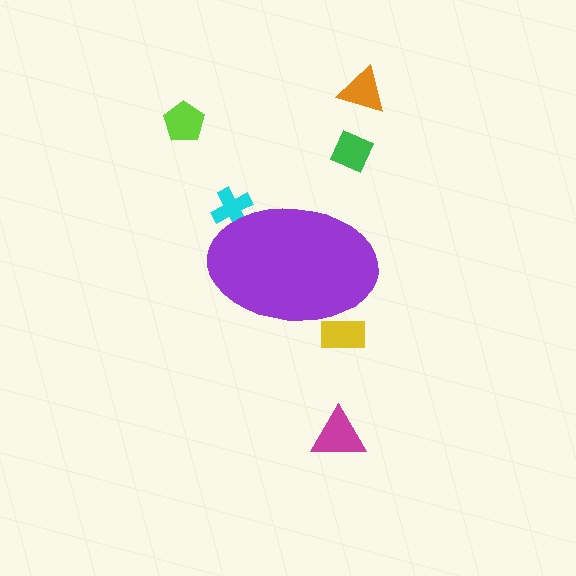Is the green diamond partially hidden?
No, the green diamond is fully visible.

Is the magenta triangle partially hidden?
No, the magenta triangle is fully visible.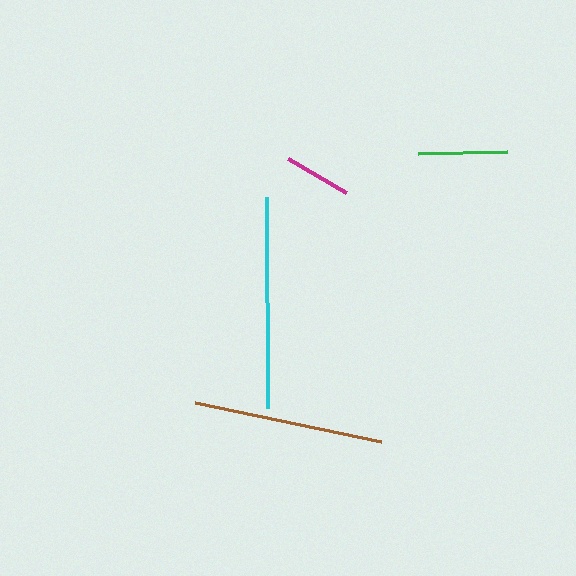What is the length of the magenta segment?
The magenta segment is approximately 67 pixels long.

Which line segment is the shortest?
The magenta line is the shortest at approximately 67 pixels.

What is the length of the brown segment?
The brown segment is approximately 190 pixels long.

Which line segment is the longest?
The cyan line is the longest at approximately 211 pixels.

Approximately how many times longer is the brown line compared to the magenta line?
The brown line is approximately 2.9 times the length of the magenta line.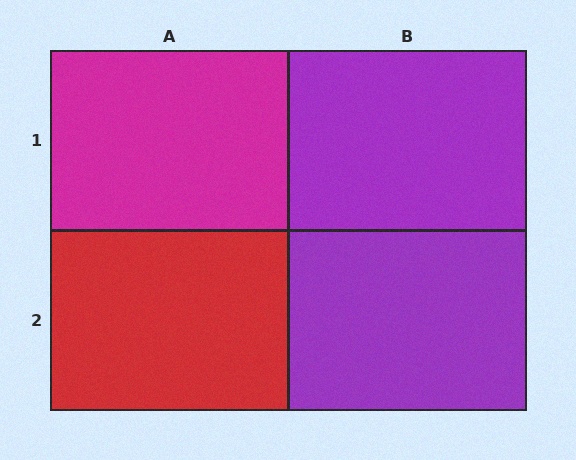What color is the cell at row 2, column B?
Purple.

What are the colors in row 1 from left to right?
Magenta, purple.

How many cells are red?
1 cell is red.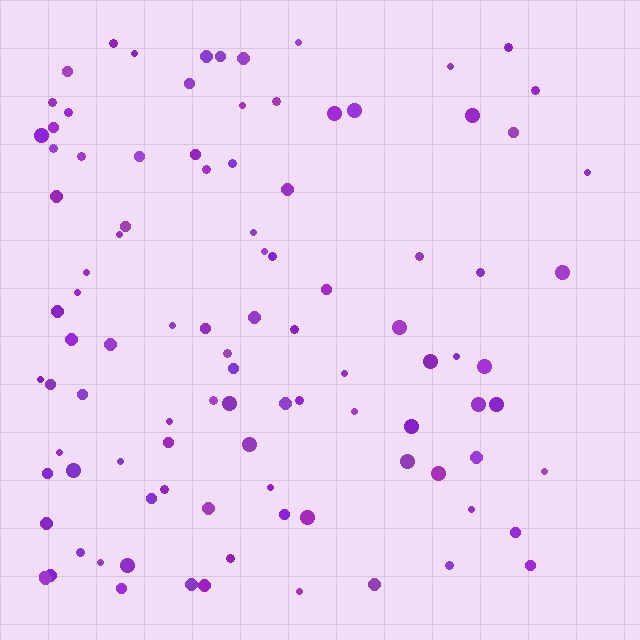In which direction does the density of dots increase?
From right to left, with the left side densest.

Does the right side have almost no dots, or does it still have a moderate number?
Still a moderate number, just noticeably fewer than the left.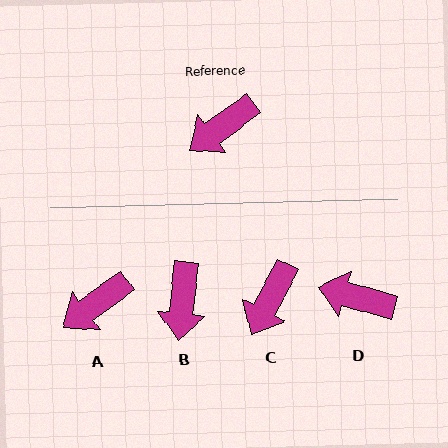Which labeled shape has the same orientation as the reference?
A.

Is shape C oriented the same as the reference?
No, it is off by about 26 degrees.